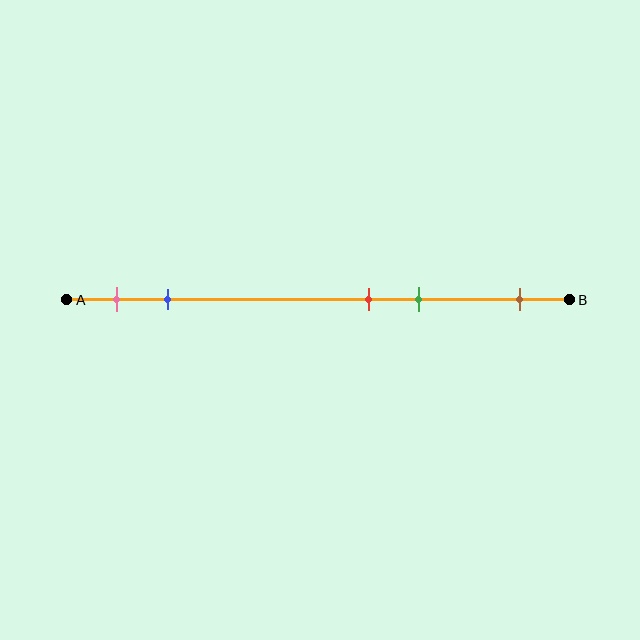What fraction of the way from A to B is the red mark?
The red mark is approximately 60% (0.6) of the way from A to B.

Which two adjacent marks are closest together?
The red and green marks are the closest adjacent pair.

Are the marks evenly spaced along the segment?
No, the marks are not evenly spaced.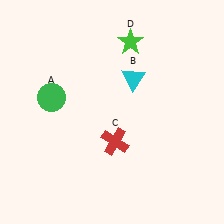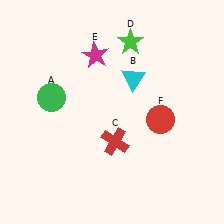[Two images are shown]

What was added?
A magenta star (E), a red circle (F) were added in Image 2.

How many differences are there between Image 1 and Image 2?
There are 2 differences between the two images.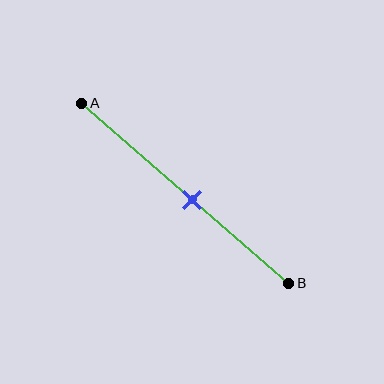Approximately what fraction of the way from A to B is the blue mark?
The blue mark is approximately 55% of the way from A to B.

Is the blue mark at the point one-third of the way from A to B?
No, the mark is at about 55% from A, not at the 33% one-third point.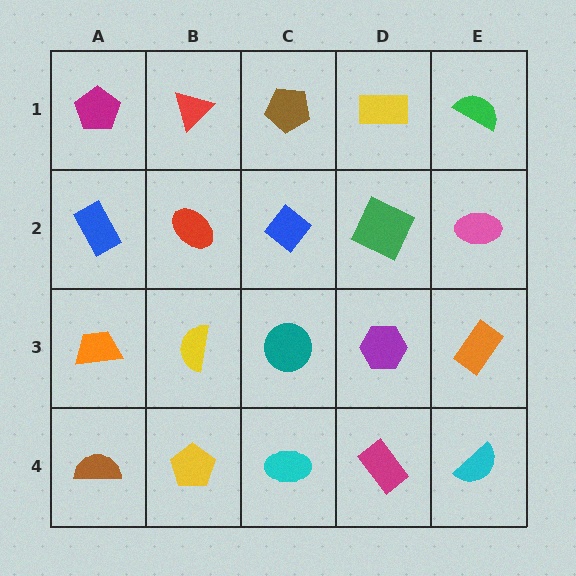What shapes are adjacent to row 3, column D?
A green square (row 2, column D), a magenta rectangle (row 4, column D), a teal circle (row 3, column C), an orange rectangle (row 3, column E).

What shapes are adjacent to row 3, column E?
A pink ellipse (row 2, column E), a cyan semicircle (row 4, column E), a purple hexagon (row 3, column D).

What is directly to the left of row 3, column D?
A teal circle.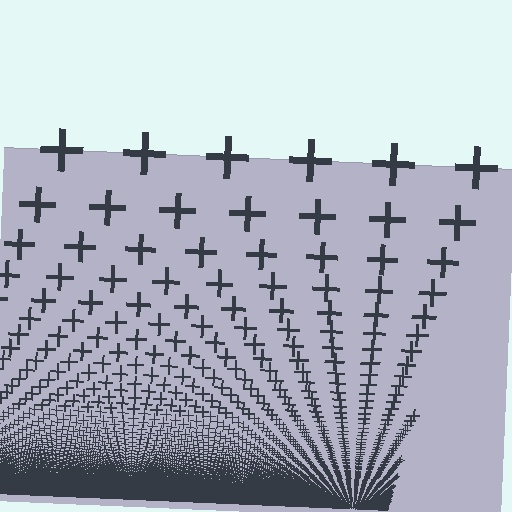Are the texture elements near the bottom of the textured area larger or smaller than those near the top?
Smaller. The gradient is inverted — elements near the bottom are smaller and denser.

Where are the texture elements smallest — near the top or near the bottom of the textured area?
Near the bottom.